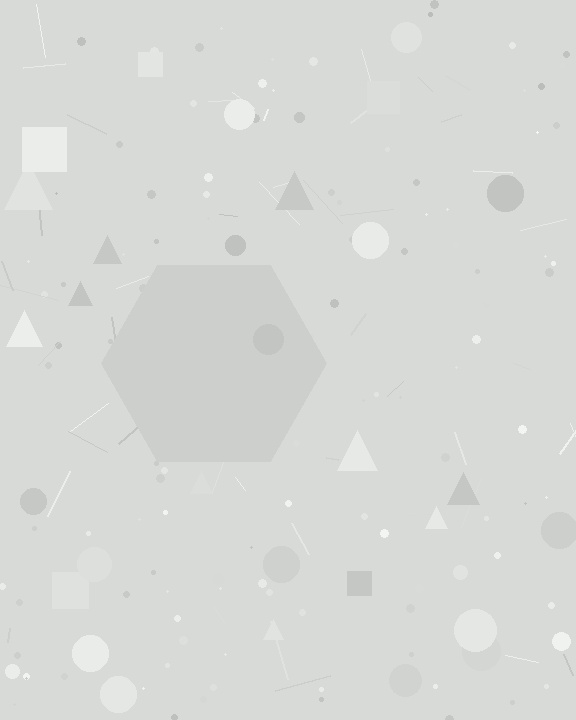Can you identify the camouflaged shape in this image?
The camouflaged shape is a hexagon.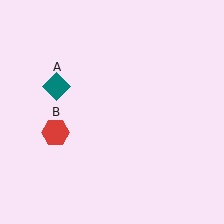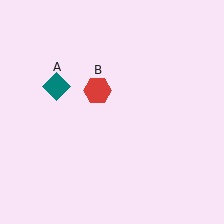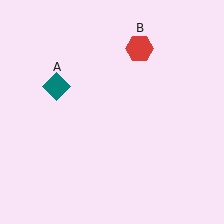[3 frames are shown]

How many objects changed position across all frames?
1 object changed position: red hexagon (object B).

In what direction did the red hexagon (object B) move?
The red hexagon (object B) moved up and to the right.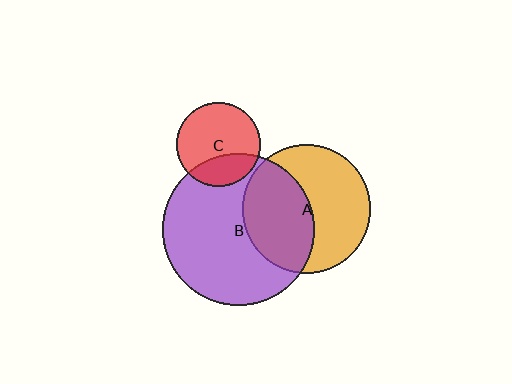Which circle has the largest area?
Circle B (purple).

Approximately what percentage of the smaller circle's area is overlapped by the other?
Approximately 30%.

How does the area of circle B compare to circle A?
Approximately 1.4 times.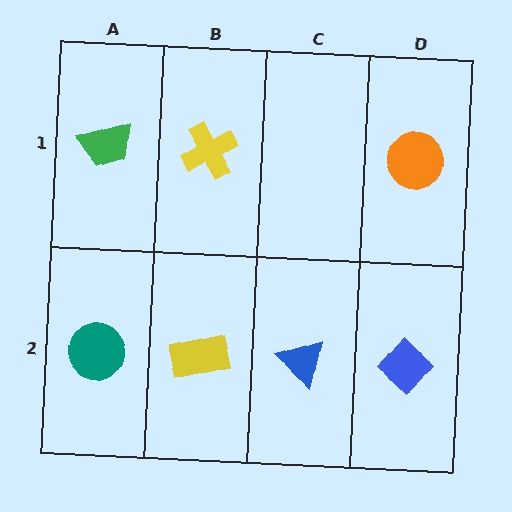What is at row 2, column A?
A teal circle.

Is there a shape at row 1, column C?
No, that cell is empty.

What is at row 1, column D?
An orange circle.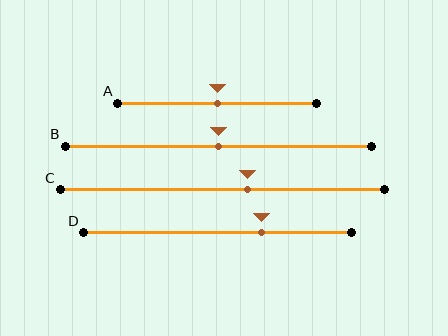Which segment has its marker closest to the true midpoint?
Segment A has its marker closest to the true midpoint.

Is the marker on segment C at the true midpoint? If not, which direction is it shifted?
No, the marker on segment C is shifted to the right by about 8% of the segment length.